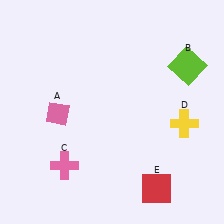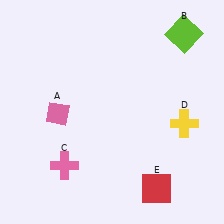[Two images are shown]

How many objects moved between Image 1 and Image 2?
1 object moved between the two images.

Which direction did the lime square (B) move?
The lime square (B) moved up.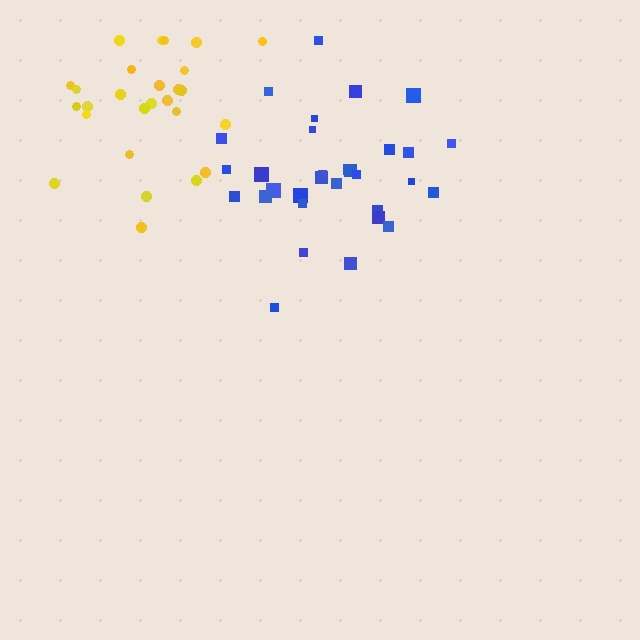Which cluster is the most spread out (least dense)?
Blue.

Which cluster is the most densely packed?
Yellow.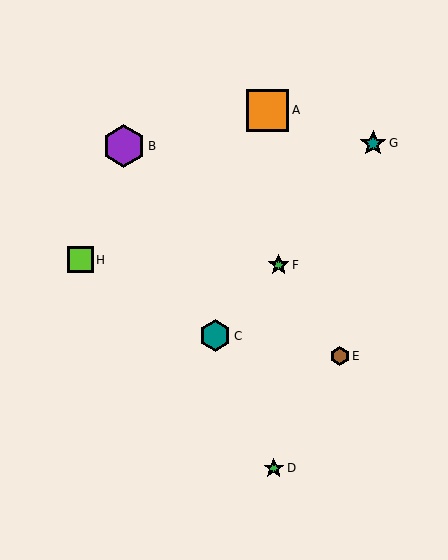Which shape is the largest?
The purple hexagon (labeled B) is the largest.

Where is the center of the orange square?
The center of the orange square is at (268, 110).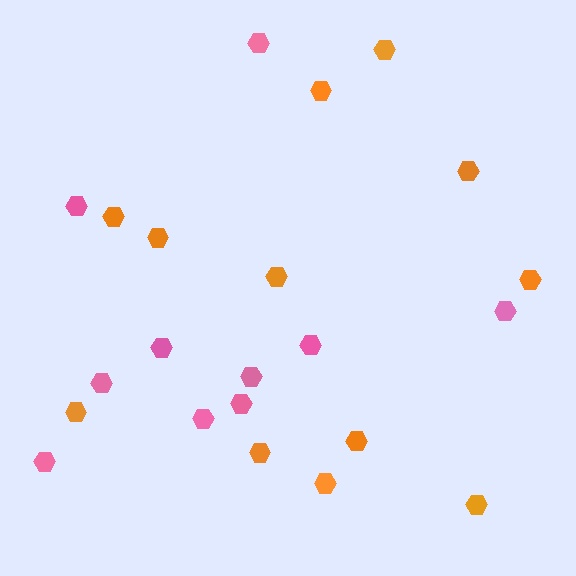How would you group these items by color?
There are 2 groups: one group of pink hexagons (10) and one group of orange hexagons (12).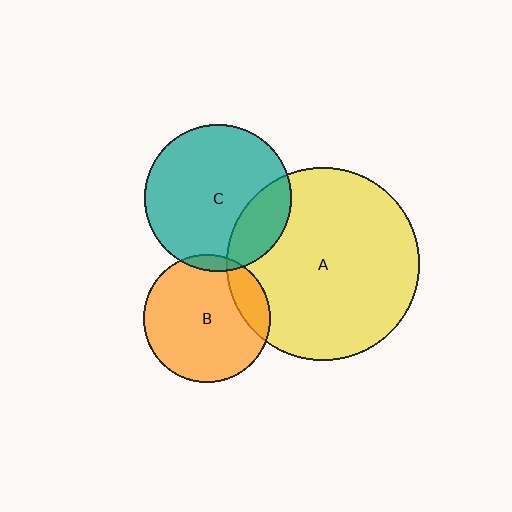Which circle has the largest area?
Circle A (yellow).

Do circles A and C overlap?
Yes.